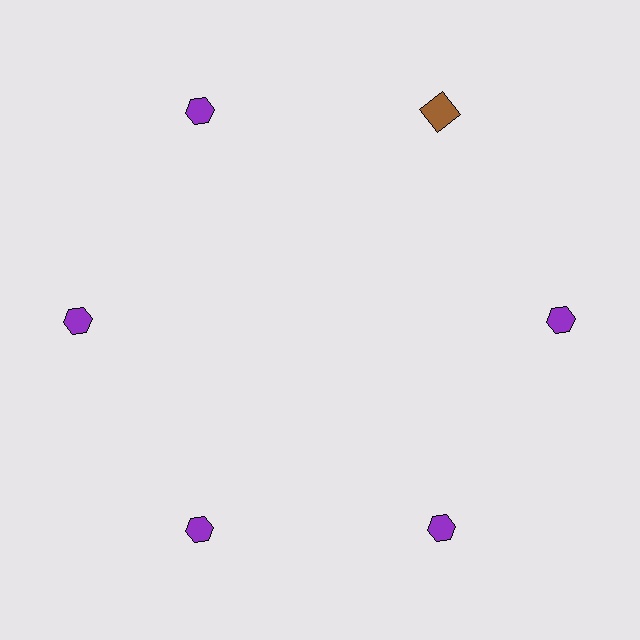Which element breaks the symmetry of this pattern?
The brown square at roughly the 1 o'clock position breaks the symmetry. All other shapes are purple hexagons.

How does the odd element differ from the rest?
It differs in both color (brown instead of purple) and shape (square instead of hexagon).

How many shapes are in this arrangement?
There are 6 shapes arranged in a ring pattern.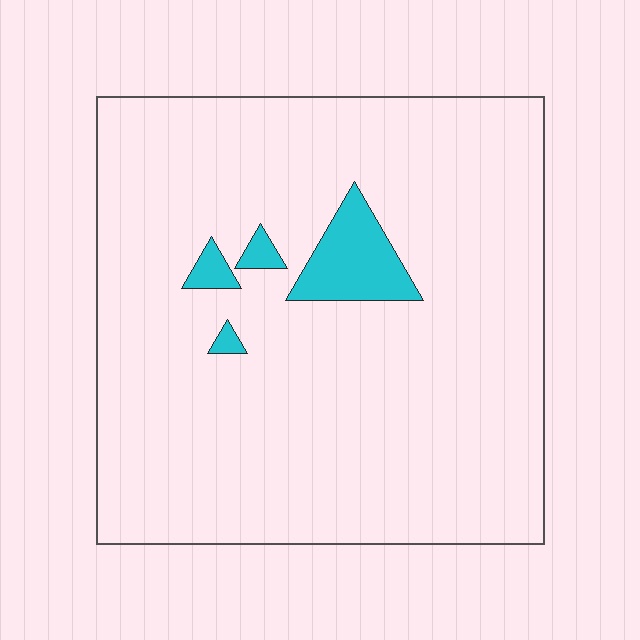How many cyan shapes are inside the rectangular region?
4.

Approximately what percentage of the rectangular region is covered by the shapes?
Approximately 5%.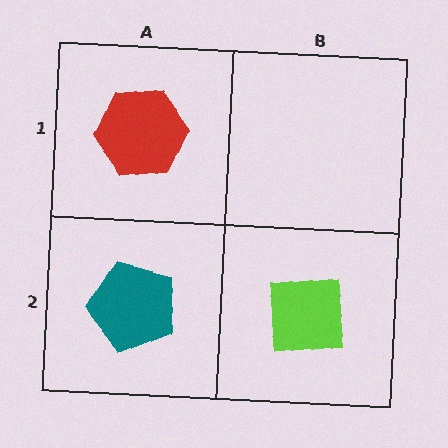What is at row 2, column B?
A lime square.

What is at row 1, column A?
A red hexagon.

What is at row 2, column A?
A teal pentagon.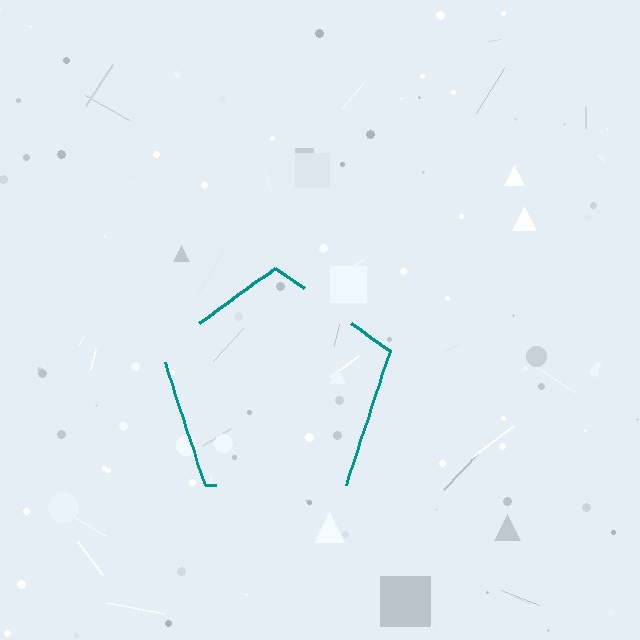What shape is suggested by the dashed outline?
The dashed outline suggests a pentagon.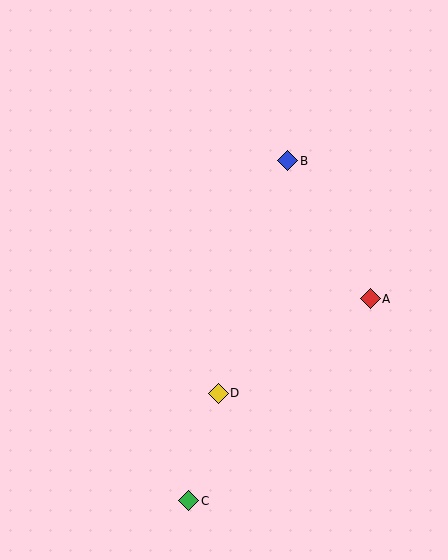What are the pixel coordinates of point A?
Point A is at (370, 299).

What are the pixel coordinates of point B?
Point B is at (288, 161).